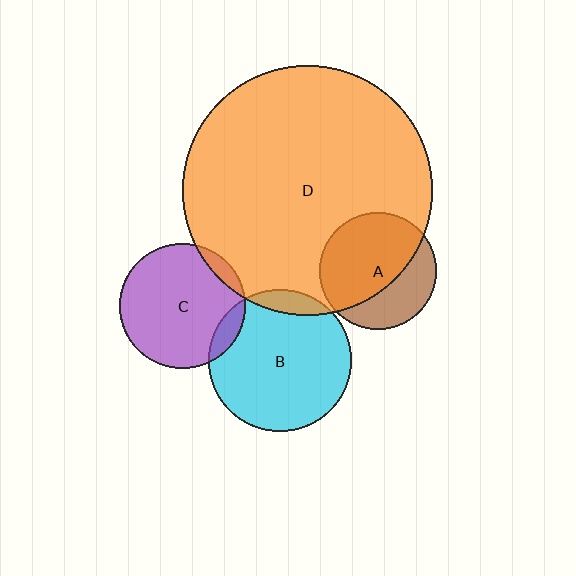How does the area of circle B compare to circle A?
Approximately 1.5 times.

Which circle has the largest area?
Circle D (orange).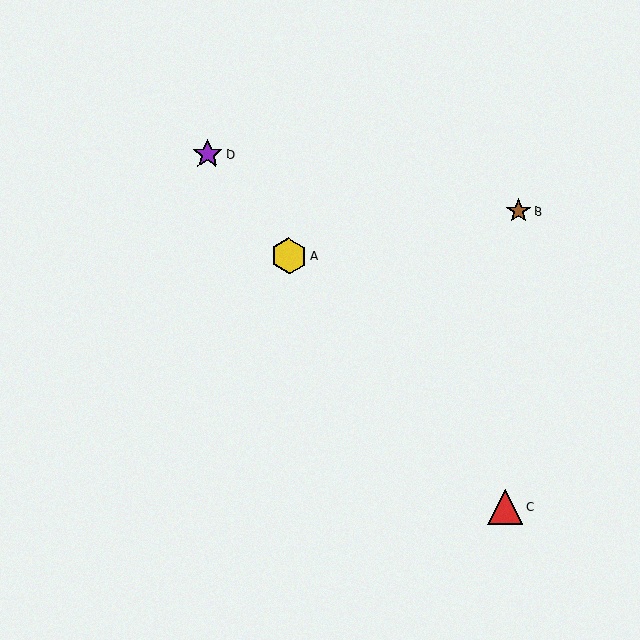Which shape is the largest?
The yellow hexagon (labeled A) is the largest.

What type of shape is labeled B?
Shape B is a brown star.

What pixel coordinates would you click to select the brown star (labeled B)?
Click at (518, 211) to select the brown star B.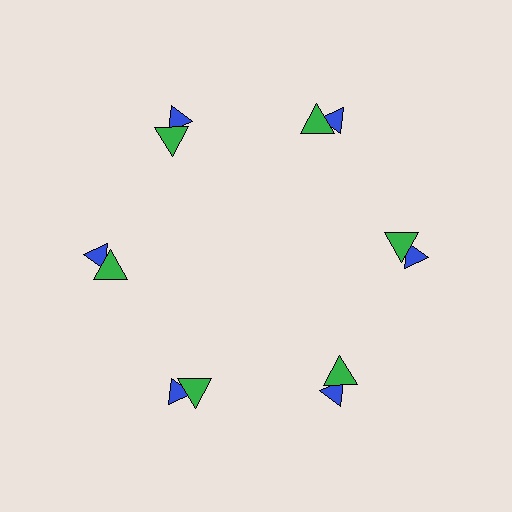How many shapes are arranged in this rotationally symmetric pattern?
There are 12 shapes, arranged in 6 groups of 2.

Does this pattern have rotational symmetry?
Yes, this pattern has 6-fold rotational symmetry. It looks the same after rotating 60 degrees around the center.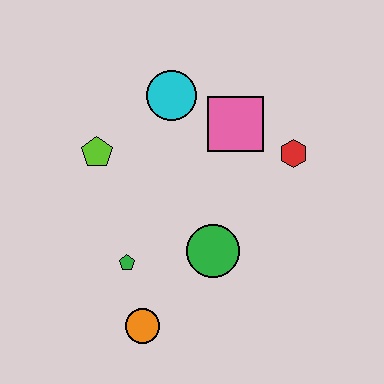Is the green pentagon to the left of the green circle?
Yes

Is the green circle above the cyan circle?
No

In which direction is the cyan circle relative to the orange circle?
The cyan circle is above the orange circle.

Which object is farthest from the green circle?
The cyan circle is farthest from the green circle.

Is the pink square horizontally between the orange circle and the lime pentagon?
No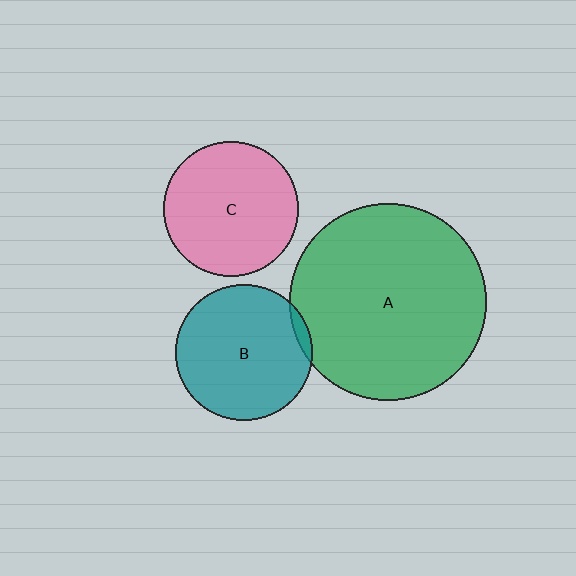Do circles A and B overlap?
Yes.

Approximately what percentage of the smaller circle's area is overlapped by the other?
Approximately 5%.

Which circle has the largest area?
Circle A (green).